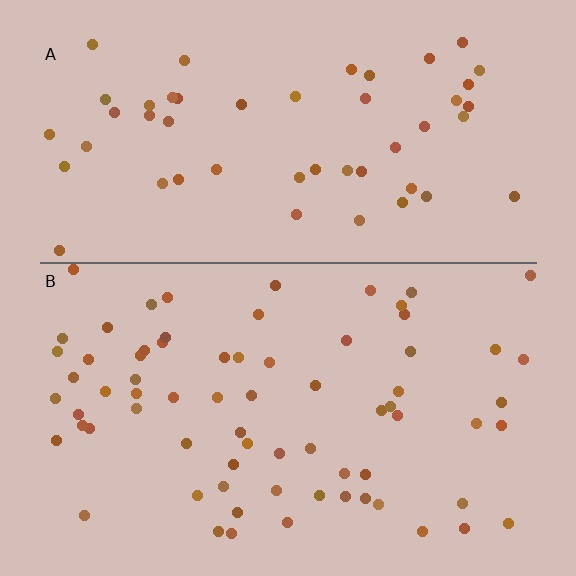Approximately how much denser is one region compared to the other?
Approximately 1.4× — region B over region A.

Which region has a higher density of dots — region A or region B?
B (the bottom).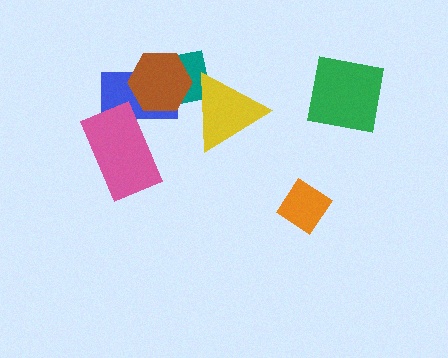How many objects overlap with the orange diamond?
0 objects overlap with the orange diamond.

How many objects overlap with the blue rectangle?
3 objects overlap with the blue rectangle.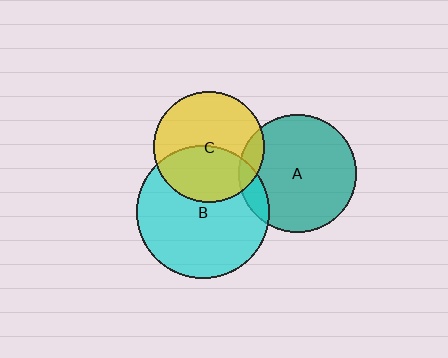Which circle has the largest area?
Circle B (cyan).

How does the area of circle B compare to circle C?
Approximately 1.4 times.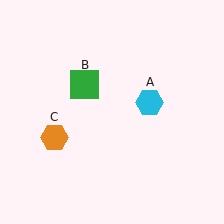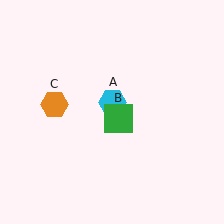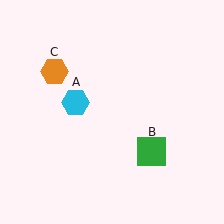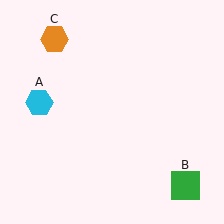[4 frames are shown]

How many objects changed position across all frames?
3 objects changed position: cyan hexagon (object A), green square (object B), orange hexagon (object C).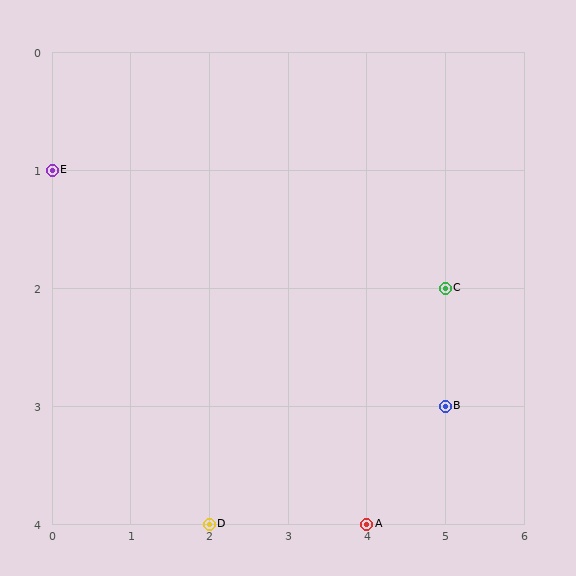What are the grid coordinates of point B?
Point B is at grid coordinates (5, 3).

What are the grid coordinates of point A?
Point A is at grid coordinates (4, 4).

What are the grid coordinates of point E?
Point E is at grid coordinates (0, 1).